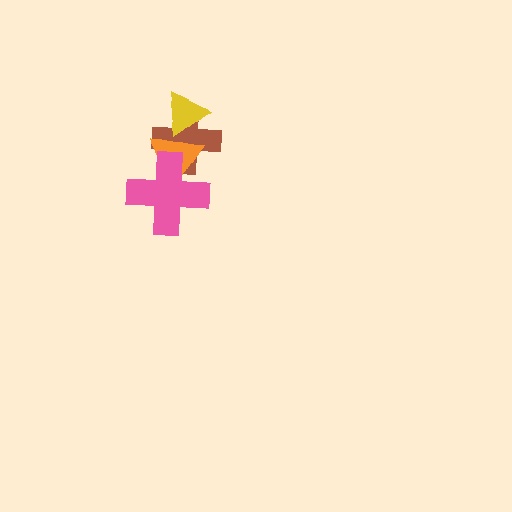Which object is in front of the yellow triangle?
The orange triangle is in front of the yellow triangle.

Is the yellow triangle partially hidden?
Yes, it is partially covered by another shape.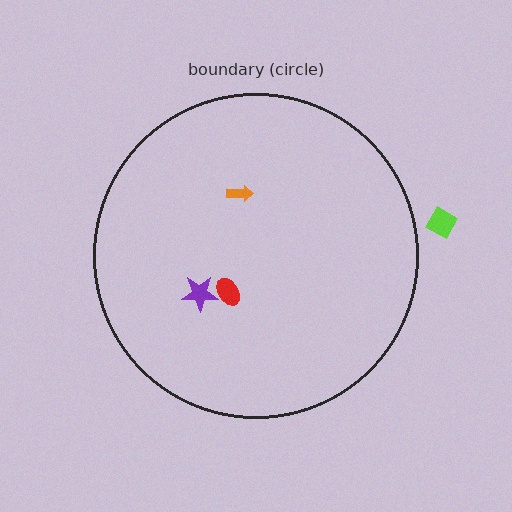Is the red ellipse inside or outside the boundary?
Inside.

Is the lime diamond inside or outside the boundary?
Outside.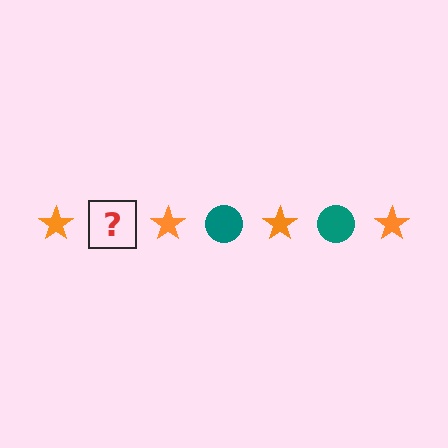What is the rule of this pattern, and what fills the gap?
The rule is that the pattern alternates between orange star and teal circle. The gap should be filled with a teal circle.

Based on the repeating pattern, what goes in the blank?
The blank should be a teal circle.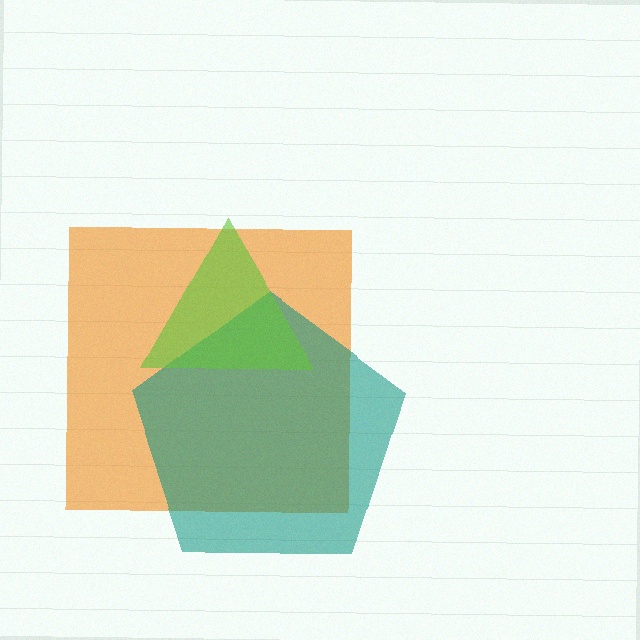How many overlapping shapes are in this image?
There are 3 overlapping shapes in the image.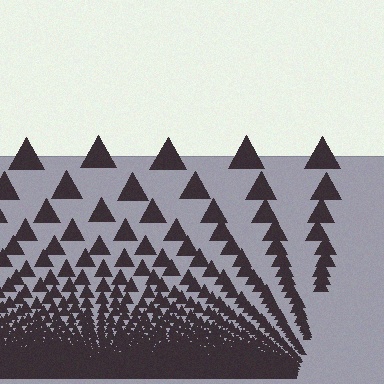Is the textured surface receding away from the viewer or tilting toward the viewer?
The surface appears to tilt toward the viewer. Texture elements get larger and sparser toward the top.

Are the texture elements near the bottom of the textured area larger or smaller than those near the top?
Smaller. The gradient is inverted — elements near the bottom are smaller and denser.